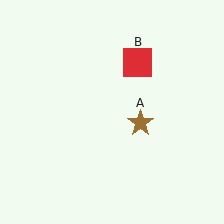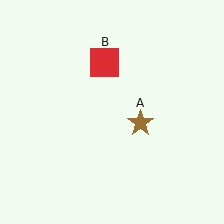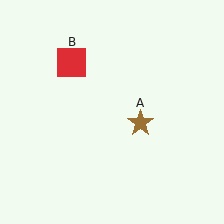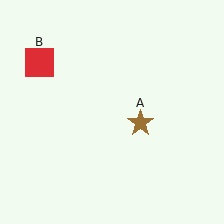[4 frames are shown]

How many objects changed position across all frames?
1 object changed position: red square (object B).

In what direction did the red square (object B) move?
The red square (object B) moved left.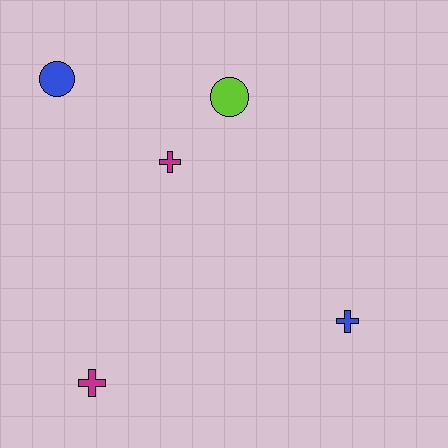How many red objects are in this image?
There are no red objects.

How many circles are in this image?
There are 2 circles.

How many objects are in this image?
There are 5 objects.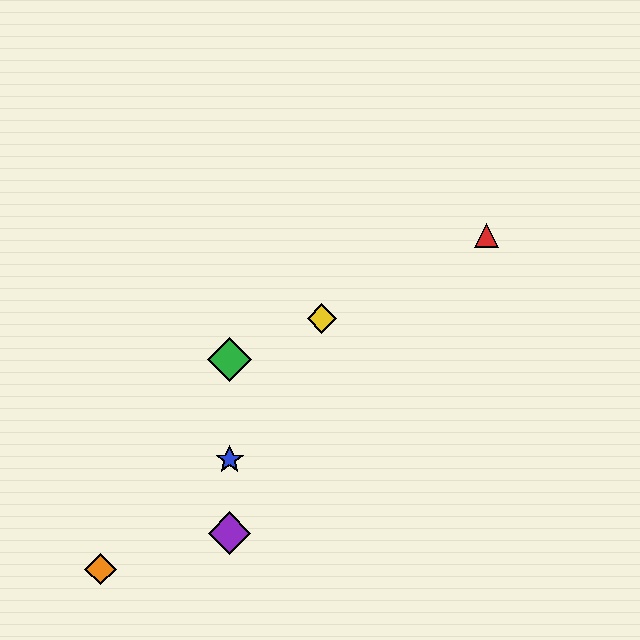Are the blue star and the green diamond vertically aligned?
Yes, both are at x≈230.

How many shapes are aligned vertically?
3 shapes (the blue star, the green diamond, the purple diamond) are aligned vertically.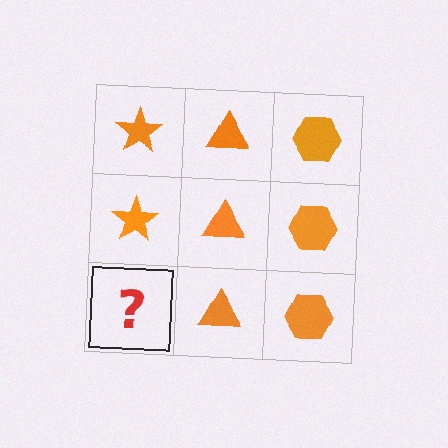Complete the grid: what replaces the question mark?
The question mark should be replaced with an orange star.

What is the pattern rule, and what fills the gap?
The rule is that each column has a consistent shape. The gap should be filled with an orange star.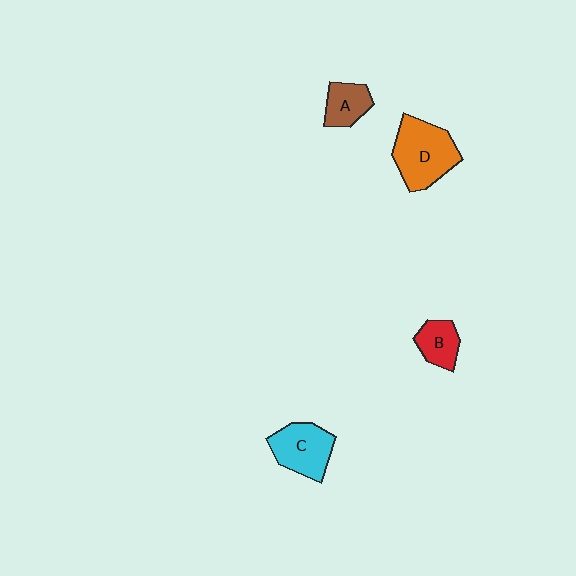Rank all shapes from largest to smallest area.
From largest to smallest: D (orange), C (cyan), A (brown), B (red).